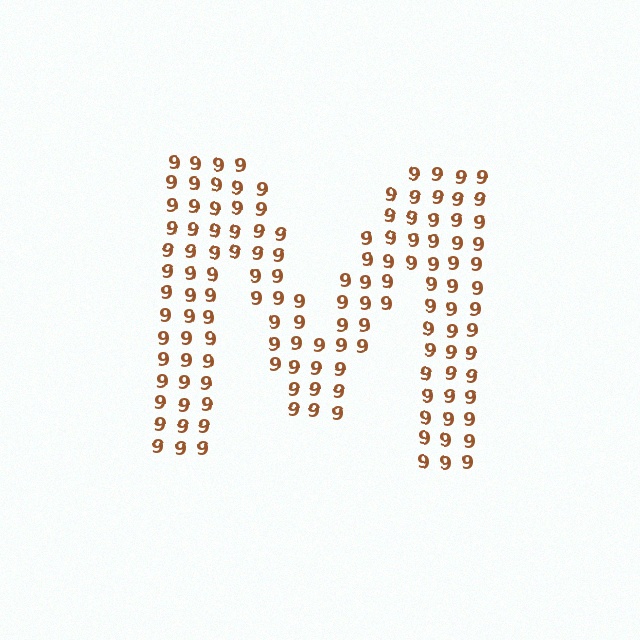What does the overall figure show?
The overall figure shows the letter M.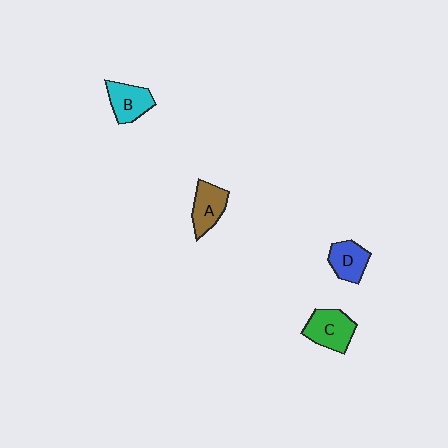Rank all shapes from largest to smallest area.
From largest to smallest: C (green), B (cyan), A (brown), D (blue).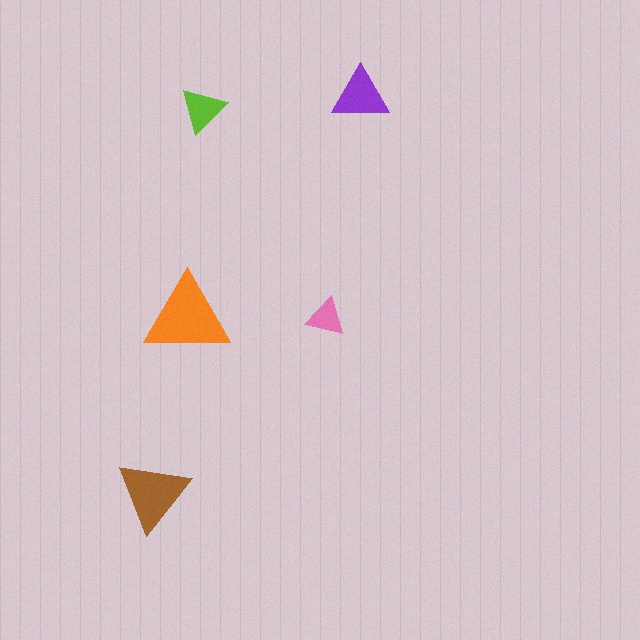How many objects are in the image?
There are 5 objects in the image.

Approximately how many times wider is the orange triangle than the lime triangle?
About 2 times wider.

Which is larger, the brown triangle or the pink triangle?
The brown one.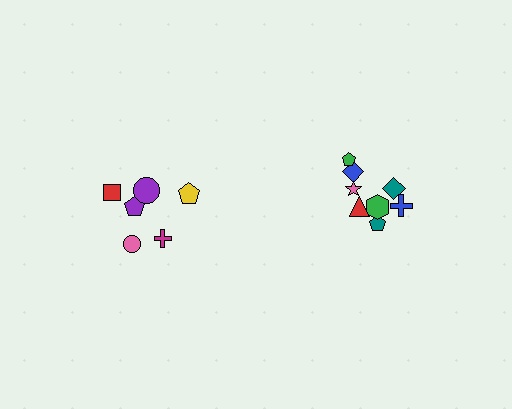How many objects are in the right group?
There are 8 objects.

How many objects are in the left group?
There are 6 objects.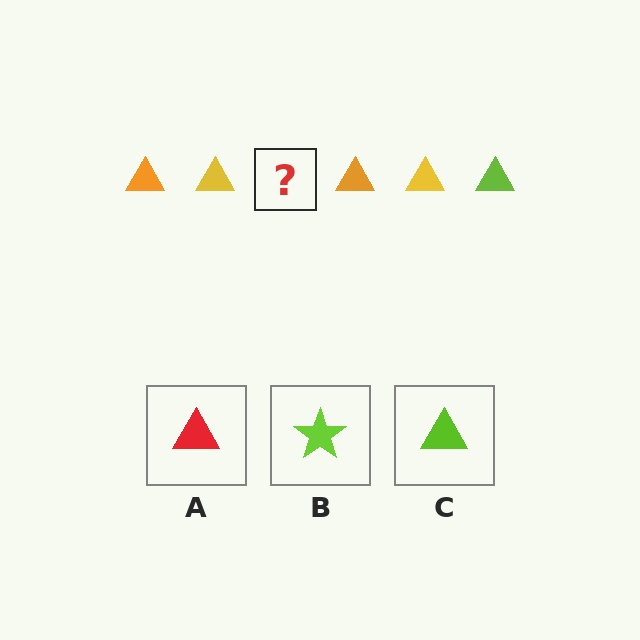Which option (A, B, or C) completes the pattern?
C.